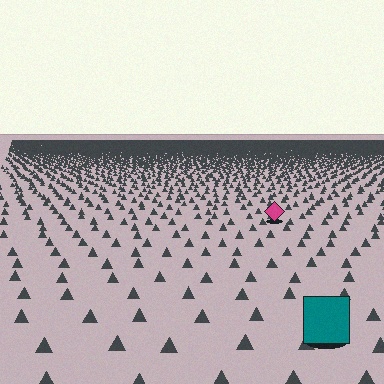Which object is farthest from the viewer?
The magenta diamond is farthest from the viewer. It appears smaller and the ground texture around it is denser.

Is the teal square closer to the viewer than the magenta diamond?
Yes. The teal square is closer — you can tell from the texture gradient: the ground texture is coarser near it.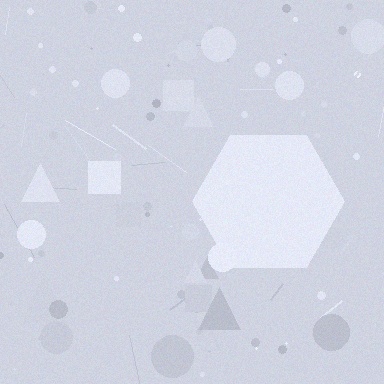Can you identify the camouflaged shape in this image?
The camouflaged shape is a hexagon.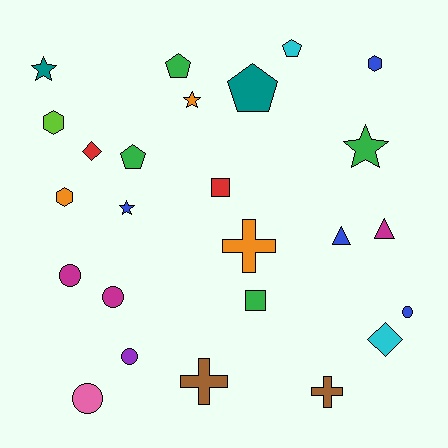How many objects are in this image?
There are 25 objects.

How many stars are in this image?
There are 4 stars.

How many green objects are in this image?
There are 4 green objects.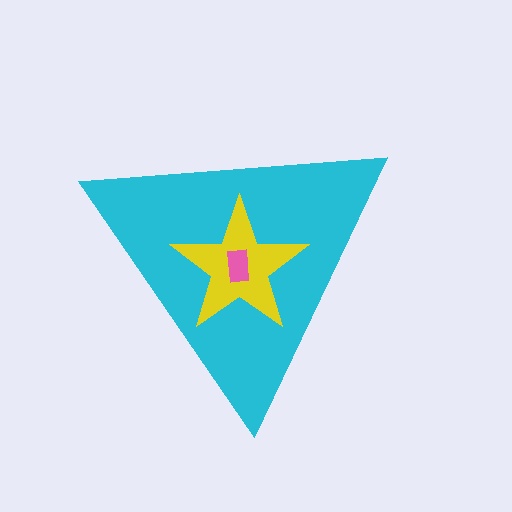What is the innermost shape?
The pink rectangle.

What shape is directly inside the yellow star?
The pink rectangle.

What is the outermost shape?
The cyan triangle.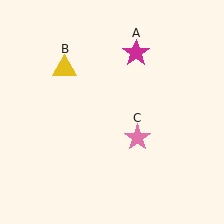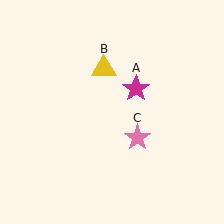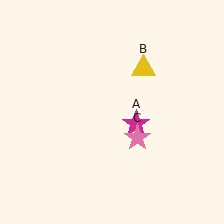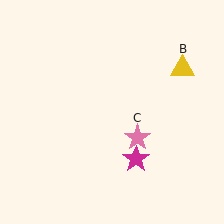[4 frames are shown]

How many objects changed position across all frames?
2 objects changed position: magenta star (object A), yellow triangle (object B).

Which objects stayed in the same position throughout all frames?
Pink star (object C) remained stationary.